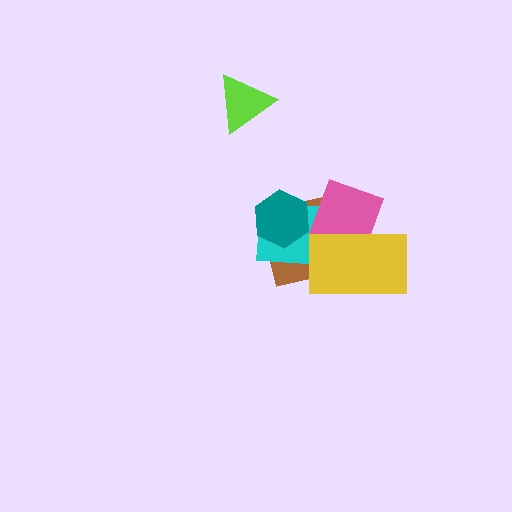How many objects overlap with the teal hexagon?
2 objects overlap with the teal hexagon.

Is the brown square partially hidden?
Yes, it is partially covered by another shape.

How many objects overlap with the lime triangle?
0 objects overlap with the lime triangle.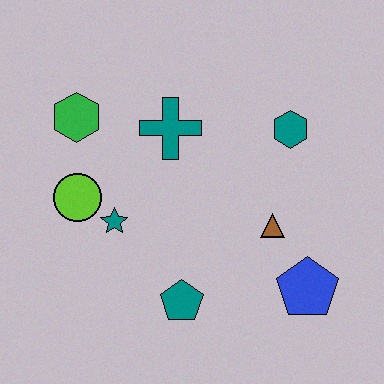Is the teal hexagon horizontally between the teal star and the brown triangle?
No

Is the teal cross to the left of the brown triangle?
Yes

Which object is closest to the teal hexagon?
The brown triangle is closest to the teal hexagon.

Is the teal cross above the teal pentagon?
Yes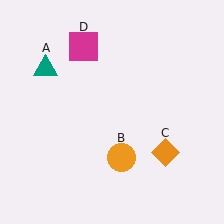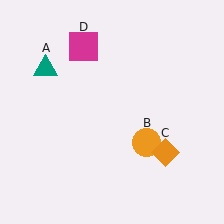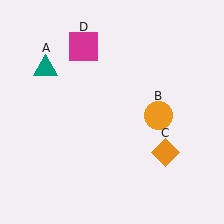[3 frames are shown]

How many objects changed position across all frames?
1 object changed position: orange circle (object B).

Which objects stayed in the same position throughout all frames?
Teal triangle (object A) and orange diamond (object C) and magenta square (object D) remained stationary.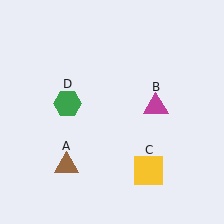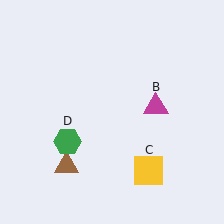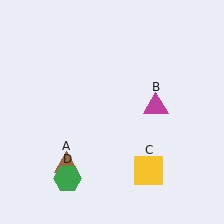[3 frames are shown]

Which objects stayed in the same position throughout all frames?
Brown triangle (object A) and magenta triangle (object B) and yellow square (object C) remained stationary.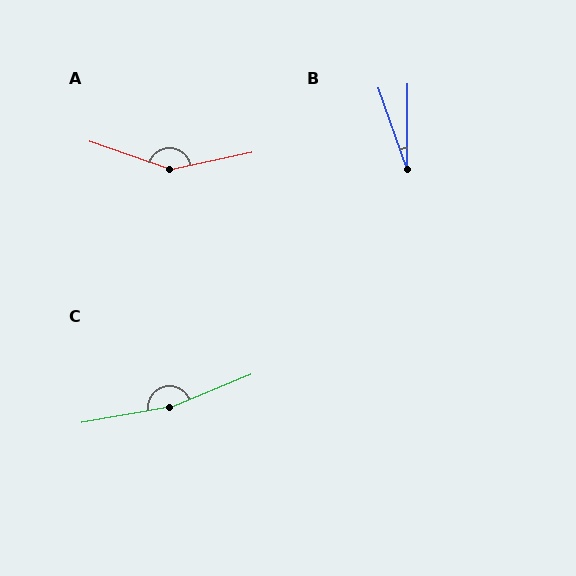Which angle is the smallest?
B, at approximately 20 degrees.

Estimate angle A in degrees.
Approximately 149 degrees.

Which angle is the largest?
C, at approximately 167 degrees.